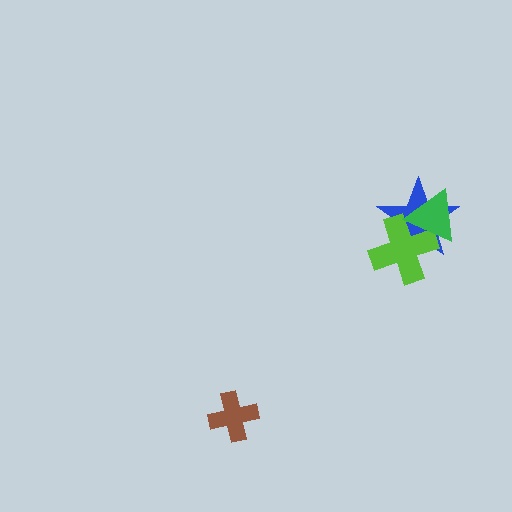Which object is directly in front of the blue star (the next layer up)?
The lime cross is directly in front of the blue star.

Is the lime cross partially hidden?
Yes, it is partially covered by another shape.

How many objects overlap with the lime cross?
2 objects overlap with the lime cross.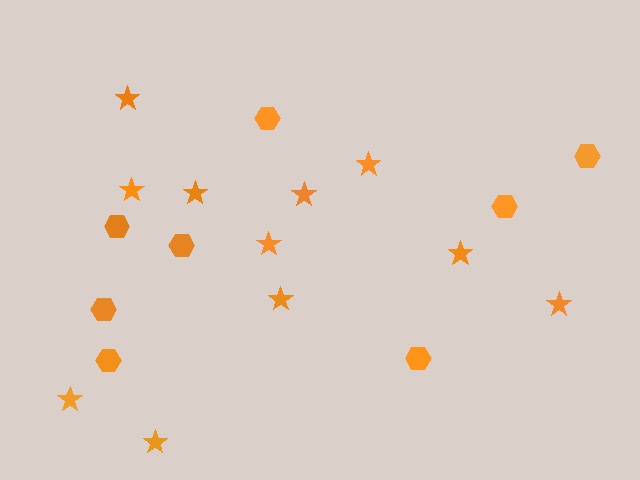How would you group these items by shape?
There are 2 groups: one group of stars (11) and one group of hexagons (8).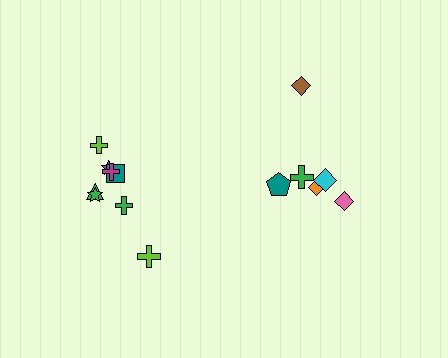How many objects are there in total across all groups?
There are 14 objects.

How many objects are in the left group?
There are 8 objects.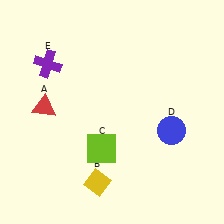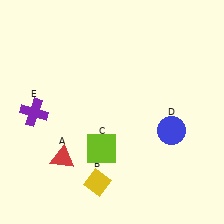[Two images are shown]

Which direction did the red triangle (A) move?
The red triangle (A) moved down.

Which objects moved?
The objects that moved are: the red triangle (A), the purple cross (E).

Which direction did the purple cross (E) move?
The purple cross (E) moved down.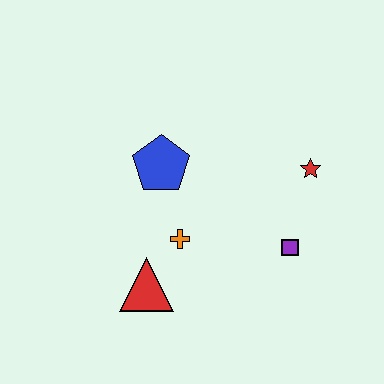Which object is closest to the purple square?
The red star is closest to the purple square.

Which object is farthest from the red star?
The red triangle is farthest from the red star.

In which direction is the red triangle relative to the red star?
The red triangle is to the left of the red star.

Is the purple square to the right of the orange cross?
Yes